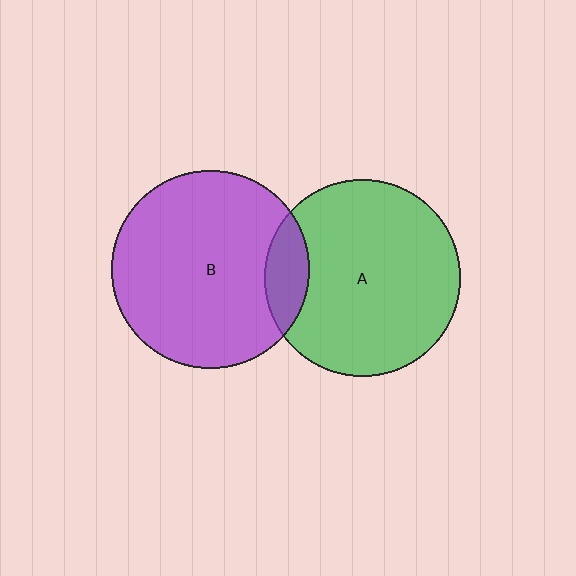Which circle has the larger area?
Circle B (purple).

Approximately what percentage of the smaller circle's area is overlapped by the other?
Approximately 15%.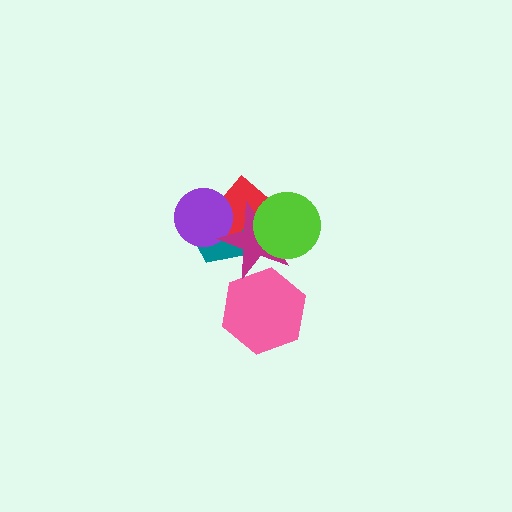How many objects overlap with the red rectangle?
4 objects overlap with the red rectangle.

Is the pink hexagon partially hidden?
Yes, it is partially covered by another shape.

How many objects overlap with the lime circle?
2 objects overlap with the lime circle.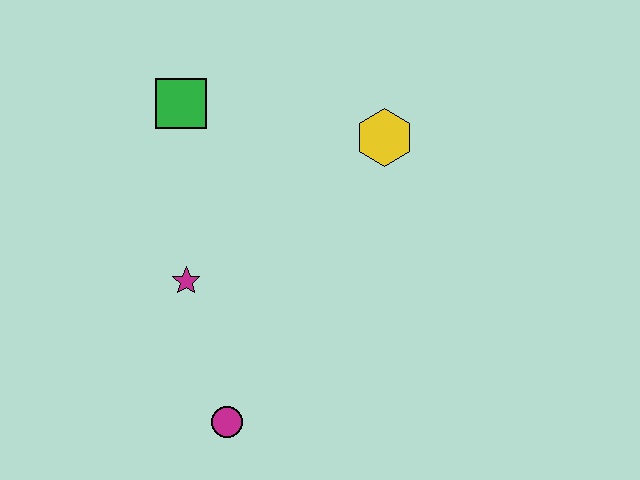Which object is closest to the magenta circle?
The magenta star is closest to the magenta circle.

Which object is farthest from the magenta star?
The yellow hexagon is farthest from the magenta star.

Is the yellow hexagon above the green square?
No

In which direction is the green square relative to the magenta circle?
The green square is above the magenta circle.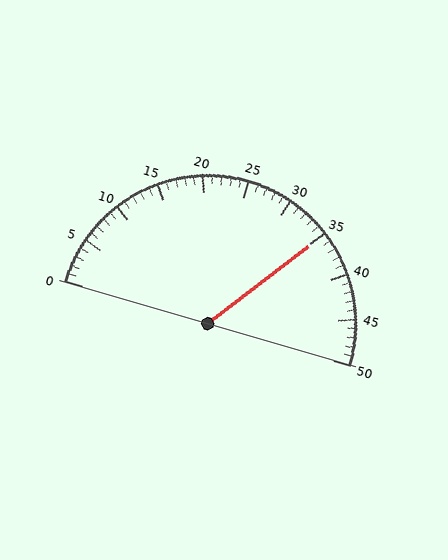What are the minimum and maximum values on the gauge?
The gauge ranges from 0 to 50.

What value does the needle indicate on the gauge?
The needle indicates approximately 35.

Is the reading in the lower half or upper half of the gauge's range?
The reading is in the upper half of the range (0 to 50).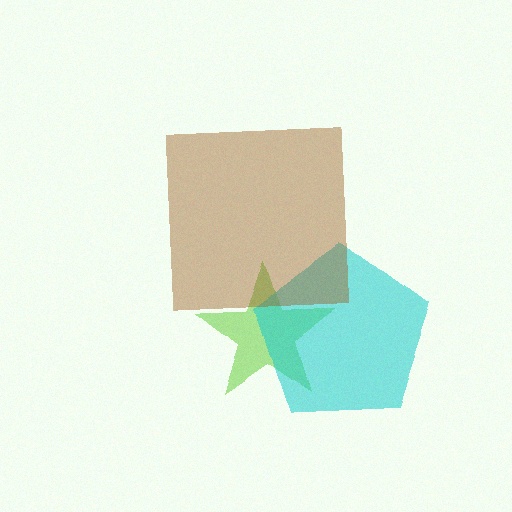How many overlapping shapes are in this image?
There are 3 overlapping shapes in the image.